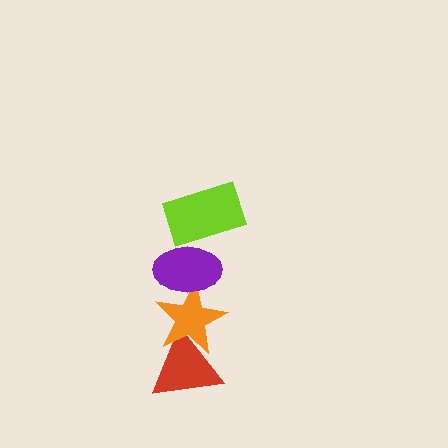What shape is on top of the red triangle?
The orange star is on top of the red triangle.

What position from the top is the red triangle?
The red triangle is 4th from the top.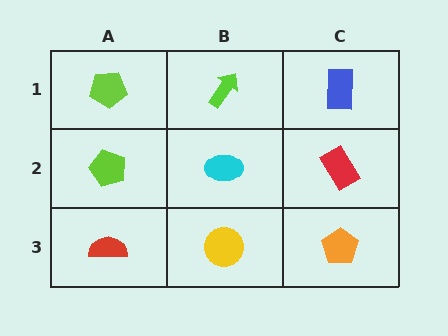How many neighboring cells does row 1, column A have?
2.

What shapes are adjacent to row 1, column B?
A cyan ellipse (row 2, column B), a lime pentagon (row 1, column A), a blue rectangle (row 1, column C).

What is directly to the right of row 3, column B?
An orange pentagon.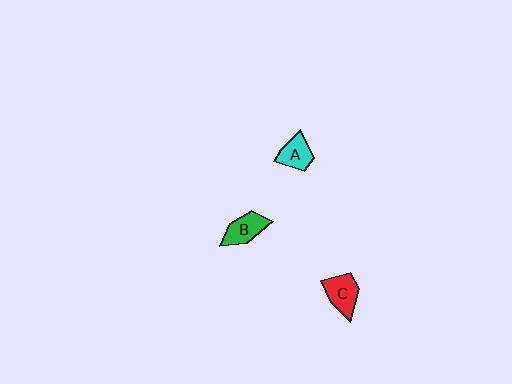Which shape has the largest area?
Shape C (red).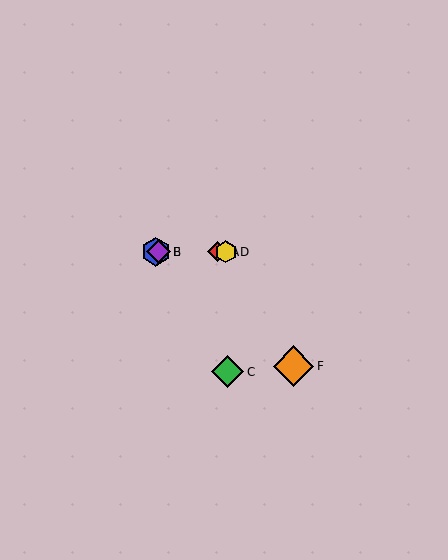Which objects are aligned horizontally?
Objects A, B, D, E are aligned horizontally.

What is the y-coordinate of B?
Object B is at y≈252.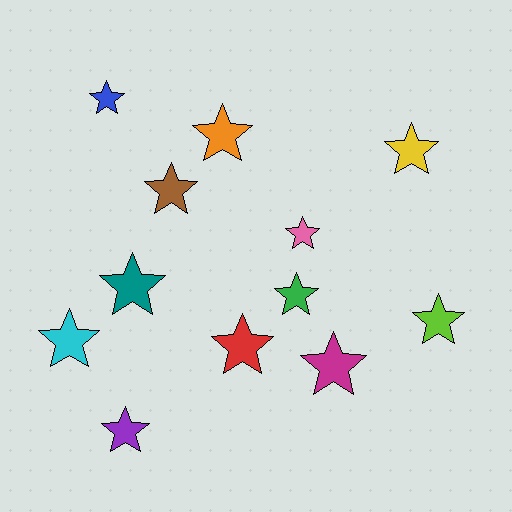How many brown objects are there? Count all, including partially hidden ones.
There is 1 brown object.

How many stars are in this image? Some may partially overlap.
There are 12 stars.